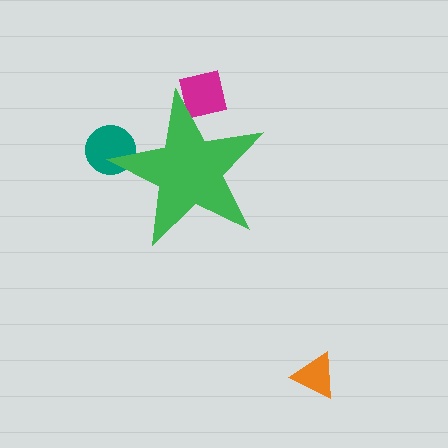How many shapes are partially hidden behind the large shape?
2 shapes are partially hidden.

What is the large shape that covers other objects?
A green star.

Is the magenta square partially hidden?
Yes, the magenta square is partially hidden behind the green star.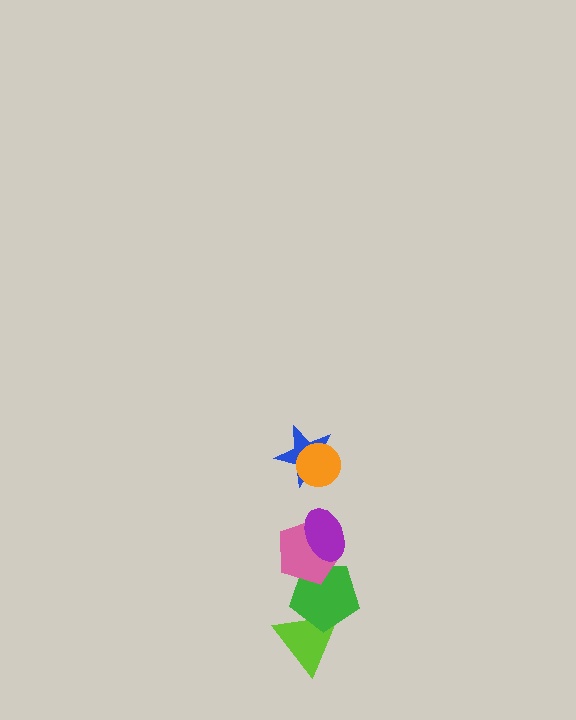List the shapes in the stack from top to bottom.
From top to bottom: the orange circle, the blue star, the purple ellipse, the pink pentagon, the green pentagon, the lime triangle.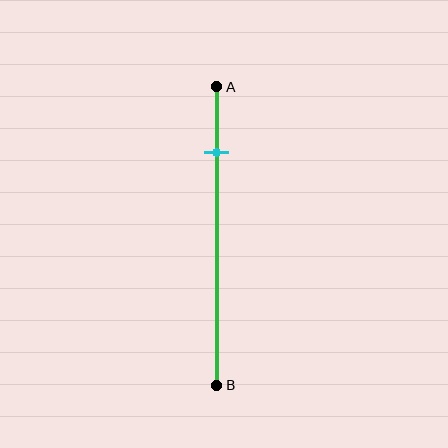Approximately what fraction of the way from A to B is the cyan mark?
The cyan mark is approximately 20% of the way from A to B.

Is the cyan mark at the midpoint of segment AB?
No, the mark is at about 20% from A, not at the 50% midpoint.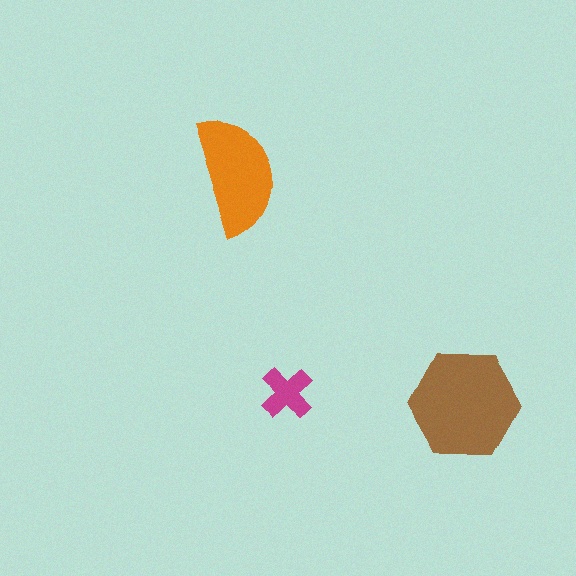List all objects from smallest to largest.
The magenta cross, the orange semicircle, the brown hexagon.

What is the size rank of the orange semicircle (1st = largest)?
2nd.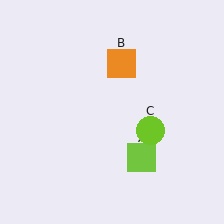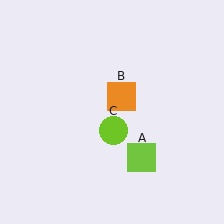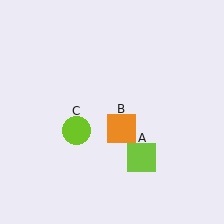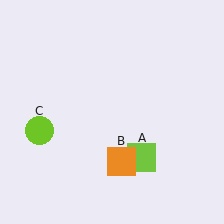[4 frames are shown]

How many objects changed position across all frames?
2 objects changed position: orange square (object B), lime circle (object C).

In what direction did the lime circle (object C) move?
The lime circle (object C) moved left.